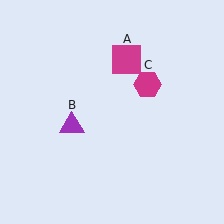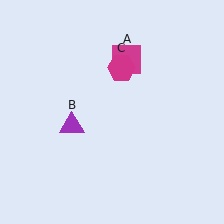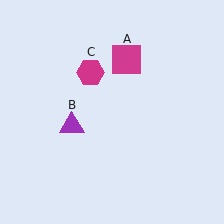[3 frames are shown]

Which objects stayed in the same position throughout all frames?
Magenta square (object A) and purple triangle (object B) remained stationary.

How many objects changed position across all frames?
1 object changed position: magenta hexagon (object C).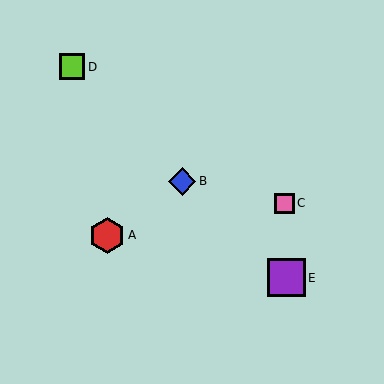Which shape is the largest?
The purple square (labeled E) is the largest.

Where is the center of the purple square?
The center of the purple square is at (286, 278).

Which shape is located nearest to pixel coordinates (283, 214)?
The pink square (labeled C) at (284, 203) is nearest to that location.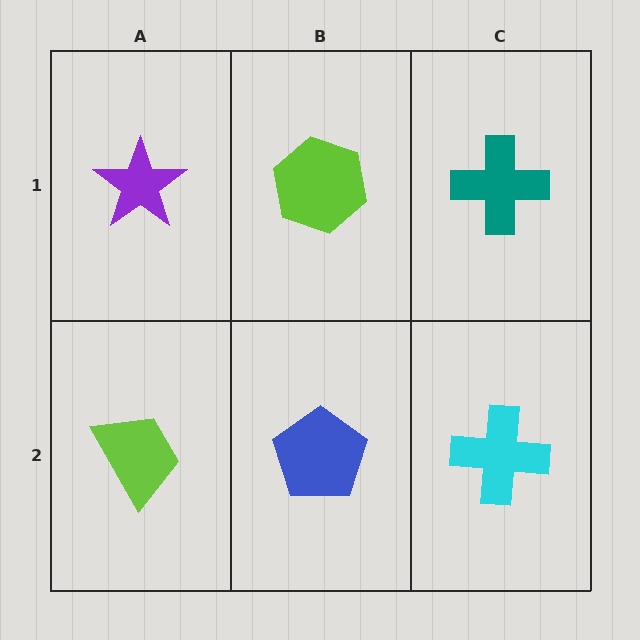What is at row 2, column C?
A cyan cross.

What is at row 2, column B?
A blue pentagon.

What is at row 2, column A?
A lime trapezoid.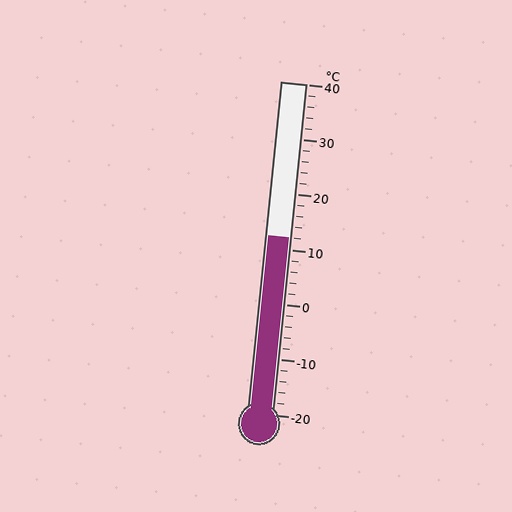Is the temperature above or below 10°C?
The temperature is above 10°C.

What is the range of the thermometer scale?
The thermometer scale ranges from -20°C to 40°C.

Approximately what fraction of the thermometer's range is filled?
The thermometer is filled to approximately 55% of its range.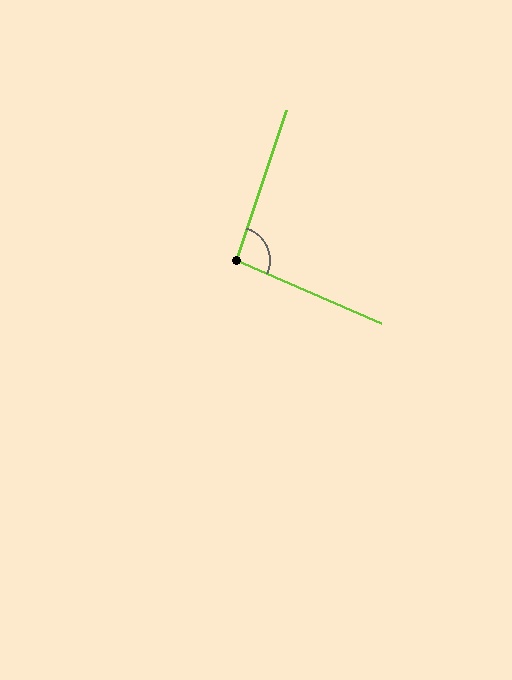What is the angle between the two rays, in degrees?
Approximately 95 degrees.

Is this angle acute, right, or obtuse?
It is obtuse.